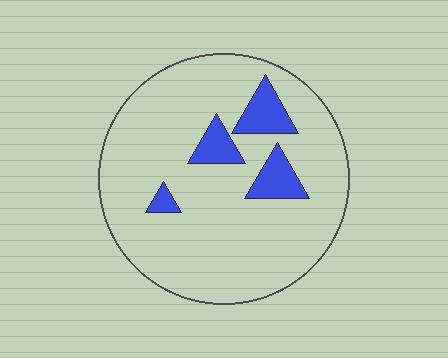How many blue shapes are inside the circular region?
4.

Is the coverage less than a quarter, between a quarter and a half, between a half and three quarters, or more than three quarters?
Less than a quarter.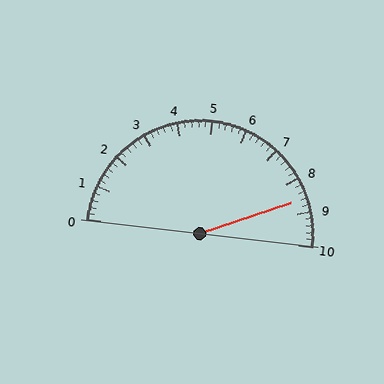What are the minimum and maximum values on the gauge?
The gauge ranges from 0 to 10.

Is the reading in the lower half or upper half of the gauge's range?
The reading is in the upper half of the range (0 to 10).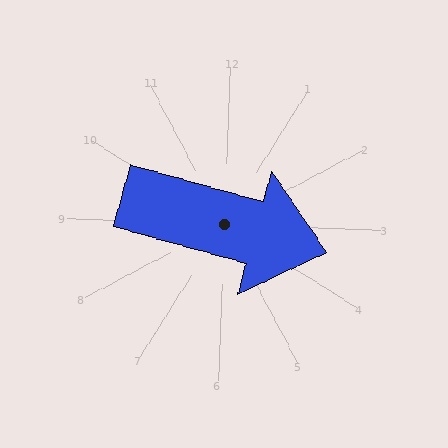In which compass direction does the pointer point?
East.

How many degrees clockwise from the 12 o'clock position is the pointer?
Approximately 103 degrees.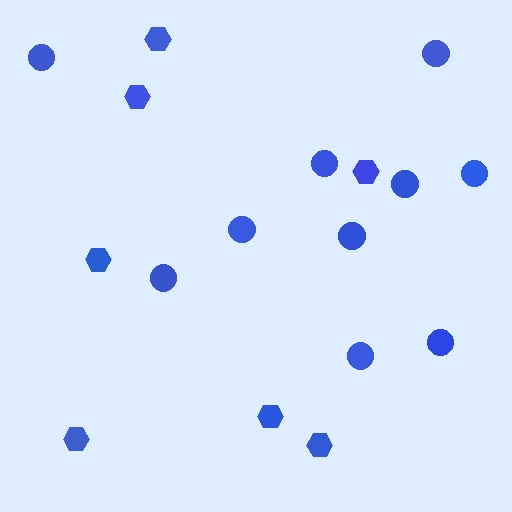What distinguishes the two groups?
There are 2 groups: one group of circles (10) and one group of hexagons (7).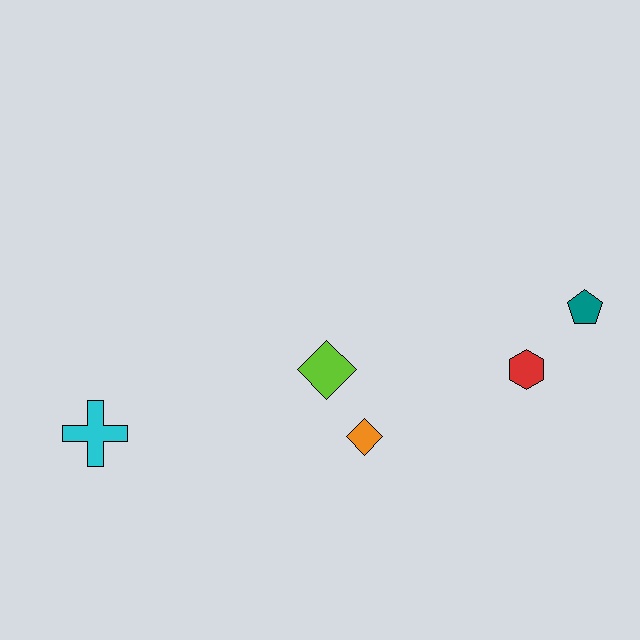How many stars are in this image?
There are no stars.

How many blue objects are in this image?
There are no blue objects.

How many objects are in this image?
There are 5 objects.